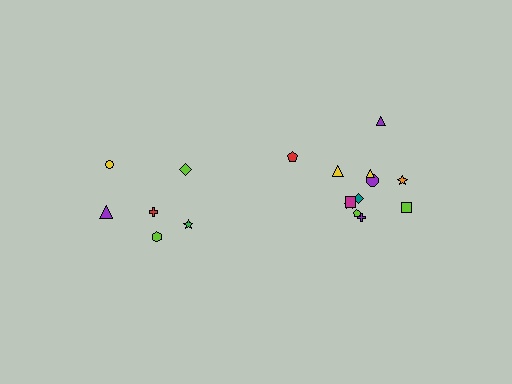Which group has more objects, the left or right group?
The right group.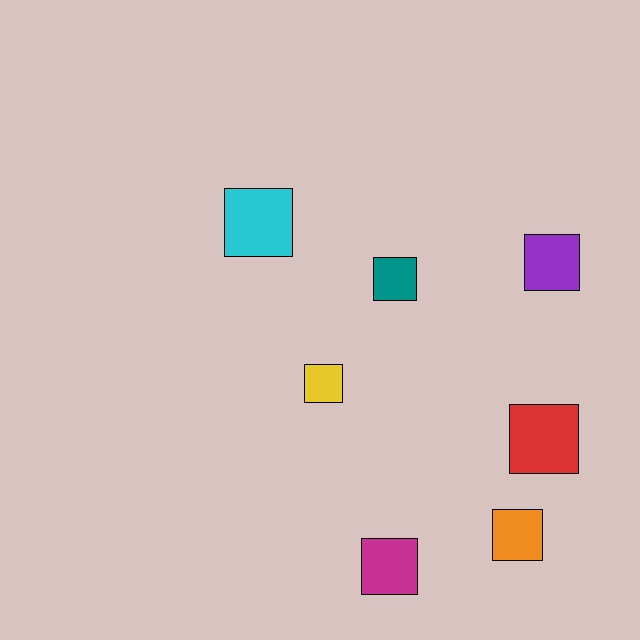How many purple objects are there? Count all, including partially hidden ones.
There is 1 purple object.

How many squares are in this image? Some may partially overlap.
There are 7 squares.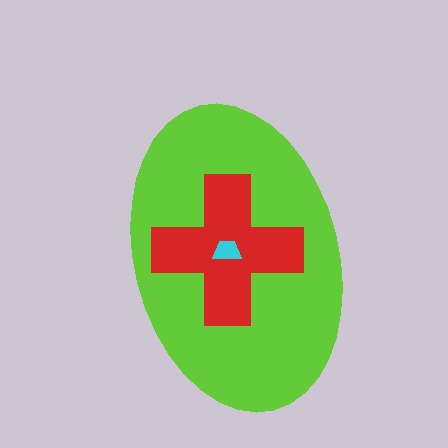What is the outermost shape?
The lime ellipse.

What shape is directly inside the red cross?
The cyan trapezoid.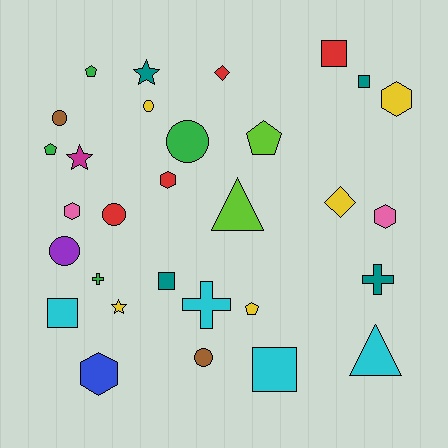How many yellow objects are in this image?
There are 5 yellow objects.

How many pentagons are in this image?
There are 4 pentagons.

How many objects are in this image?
There are 30 objects.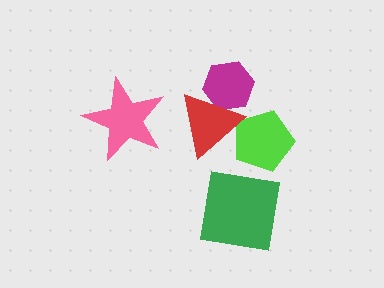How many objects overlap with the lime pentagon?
1 object overlaps with the lime pentagon.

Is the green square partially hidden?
No, no other shape covers it.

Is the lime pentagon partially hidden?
Yes, it is partially covered by another shape.